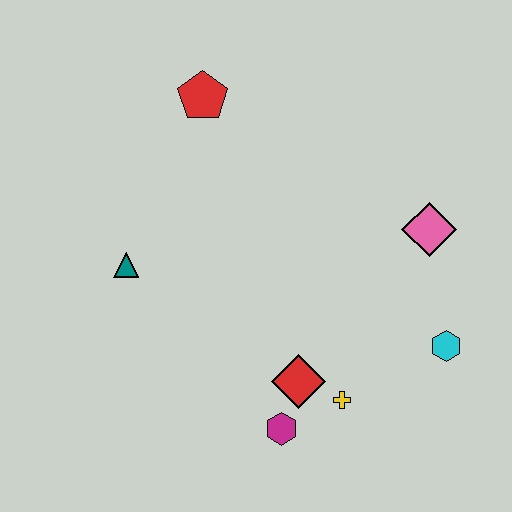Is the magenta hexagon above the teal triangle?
No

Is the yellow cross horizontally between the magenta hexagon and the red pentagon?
No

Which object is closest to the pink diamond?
The cyan hexagon is closest to the pink diamond.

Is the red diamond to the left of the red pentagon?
No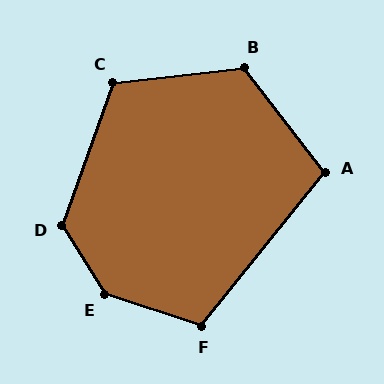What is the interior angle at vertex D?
Approximately 128 degrees (obtuse).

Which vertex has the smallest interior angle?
A, at approximately 104 degrees.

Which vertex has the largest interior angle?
E, at approximately 140 degrees.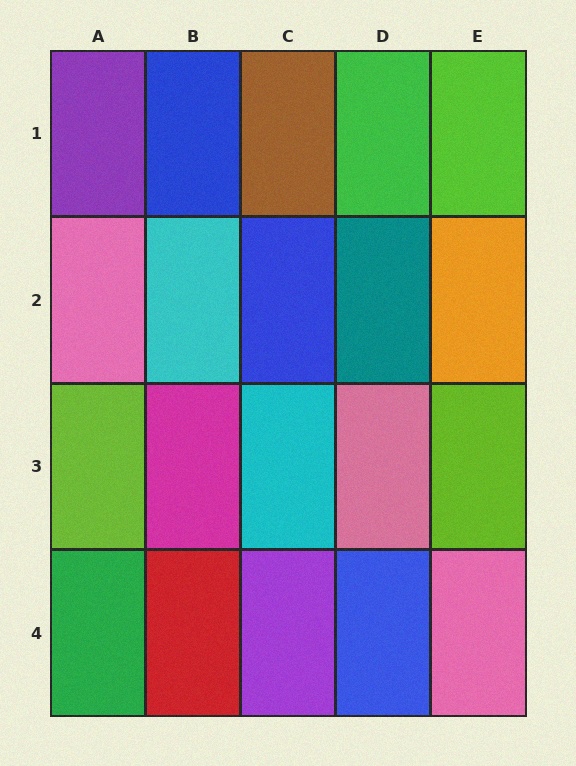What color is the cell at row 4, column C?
Purple.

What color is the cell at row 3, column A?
Lime.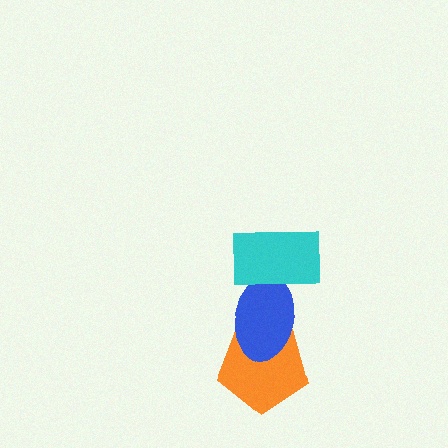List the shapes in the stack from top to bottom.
From top to bottom: the cyan rectangle, the blue ellipse, the orange pentagon.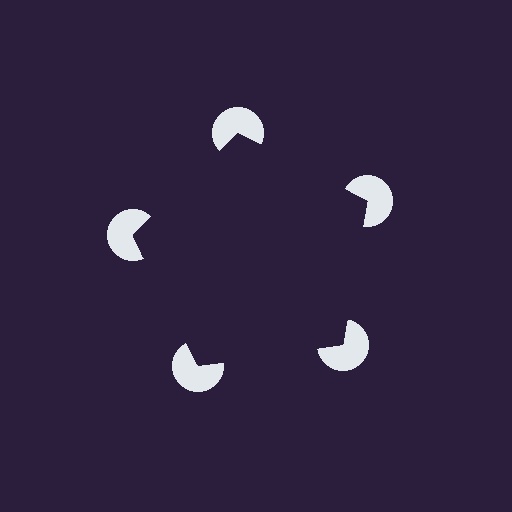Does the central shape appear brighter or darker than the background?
It typically appears slightly darker than the background, even though no actual brightness change is drawn.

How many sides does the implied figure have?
5 sides.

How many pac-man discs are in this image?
There are 5 — one at each vertex of the illusory pentagon.